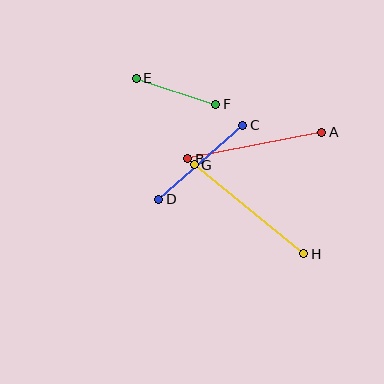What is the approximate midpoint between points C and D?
The midpoint is at approximately (201, 162) pixels.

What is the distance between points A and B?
The distance is approximately 137 pixels.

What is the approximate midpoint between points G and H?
The midpoint is at approximately (249, 209) pixels.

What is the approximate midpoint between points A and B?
The midpoint is at approximately (255, 145) pixels.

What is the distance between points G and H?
The distance is approximately 141 pixels.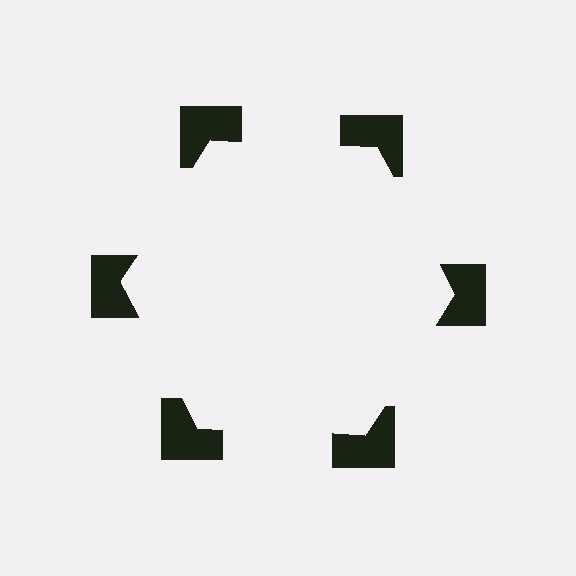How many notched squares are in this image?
There are 6 — one at each vertex of the illusory hexagon.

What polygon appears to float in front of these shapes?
An illusory hexagon — its edges are inferred from the aligned wedge cuts in the notched squares, not physically drawn.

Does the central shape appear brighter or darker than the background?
It typically appears slightly brighter than the background, even though no actual brightness change is drawn.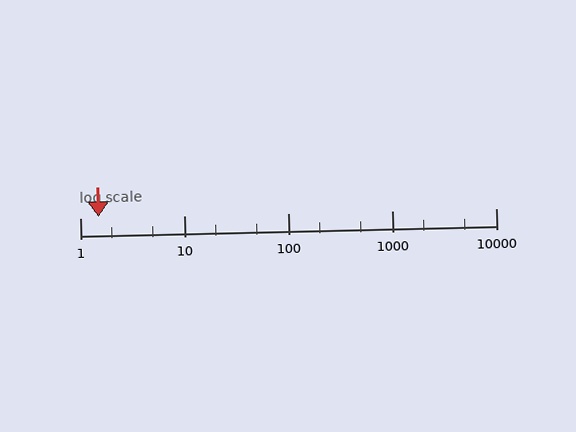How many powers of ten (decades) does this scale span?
The scale spans 4 decades, from 1 to 10000.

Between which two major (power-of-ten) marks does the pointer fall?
The pointer is between 1 and 10.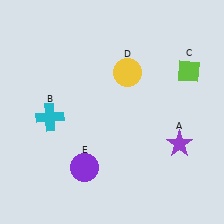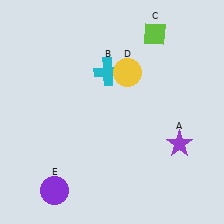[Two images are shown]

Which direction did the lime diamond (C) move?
The lime diamond (C) moved up.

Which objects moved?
The objects that moved are: the cyan cross (B), the lime diamond (C), the purple circle (E).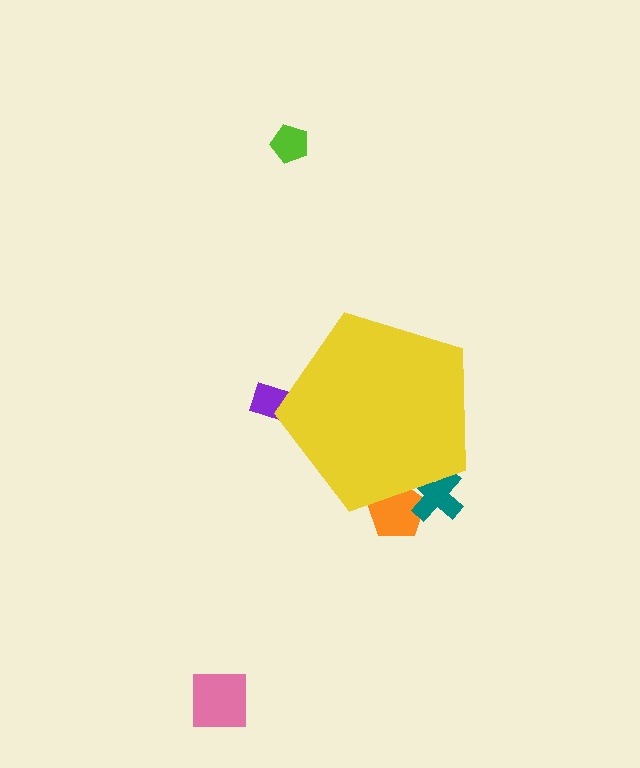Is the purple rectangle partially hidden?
Yes, the purple rectangle is partially hidden behind the yellow pentagon.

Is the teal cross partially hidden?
Yes, the teal cross is partially hidden behind the yellow pentagon.